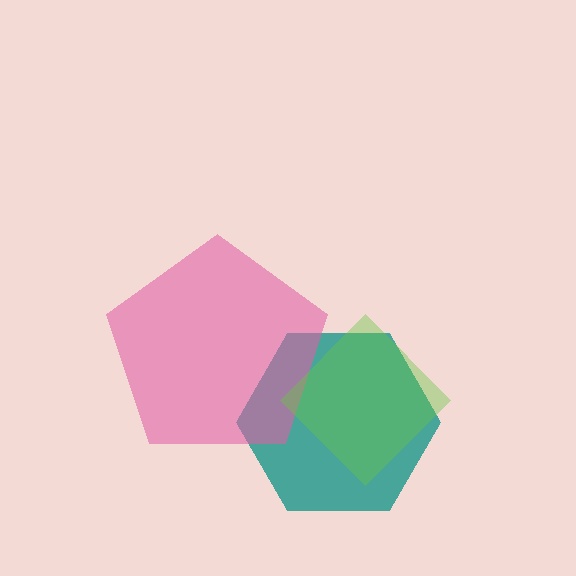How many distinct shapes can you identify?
There are 3 distinct shapes: a teal hexagon, a pink pentagon, a lime diamond.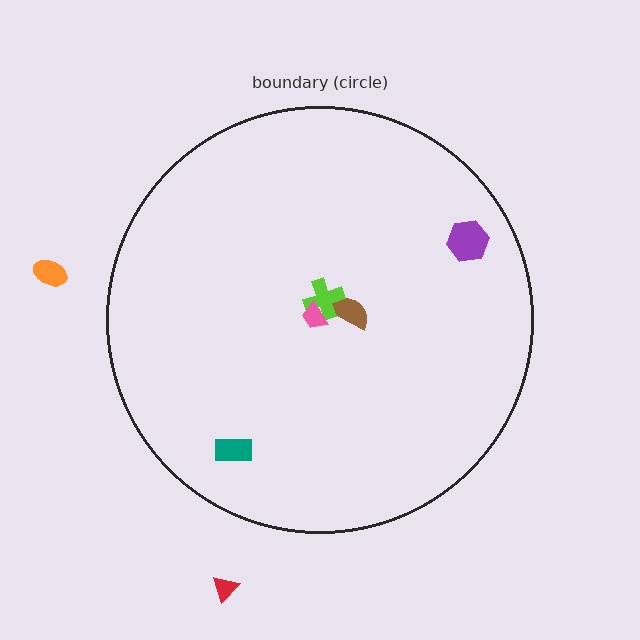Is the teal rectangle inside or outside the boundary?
Inside.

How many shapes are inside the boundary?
5 inside, 2 outside.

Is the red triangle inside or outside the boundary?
Outside.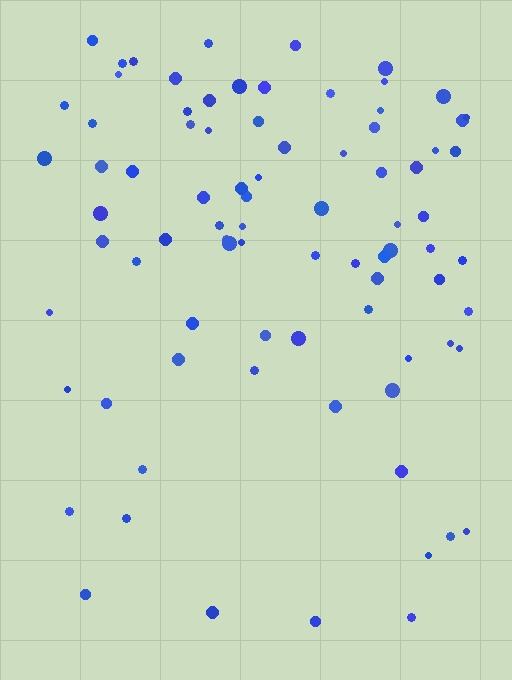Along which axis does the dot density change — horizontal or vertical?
Vertical.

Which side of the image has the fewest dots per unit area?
The bottom.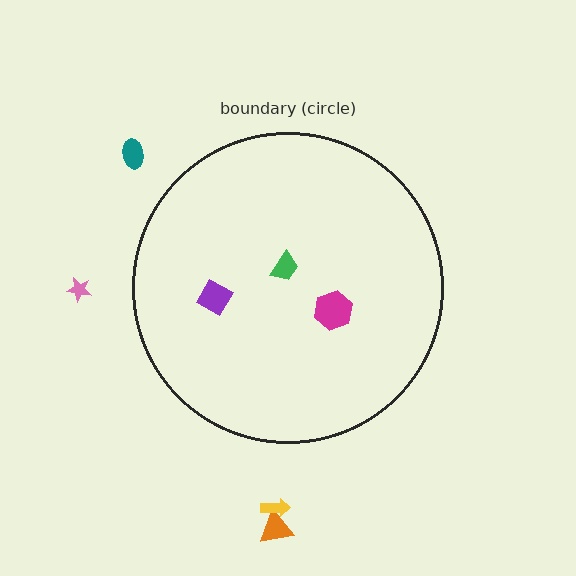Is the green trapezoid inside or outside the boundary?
Inside.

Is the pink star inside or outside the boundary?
Outside.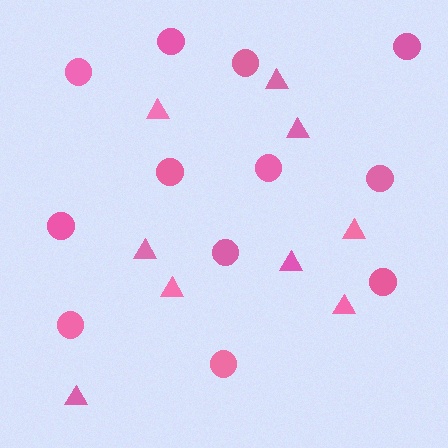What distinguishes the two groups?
There are 2 groups: one group of triangles (9) and one group of circles (12).